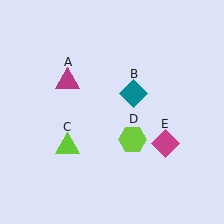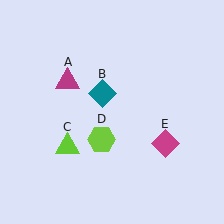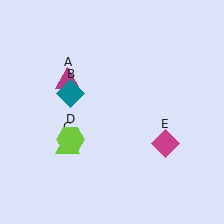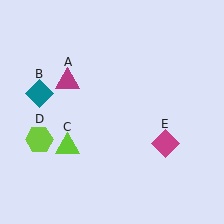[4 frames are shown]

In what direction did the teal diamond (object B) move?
The teal diamond (object B) moved left.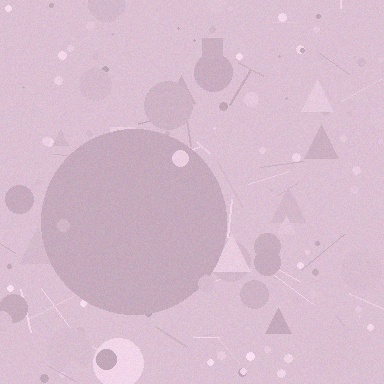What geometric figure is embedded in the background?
A circle is embedded in the background.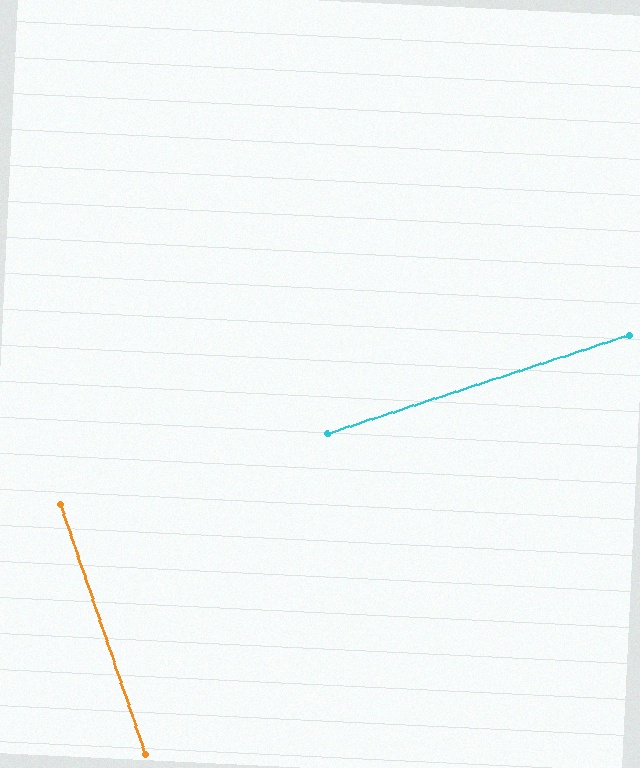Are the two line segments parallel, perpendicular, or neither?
Perpendicular — they meet at approximately 89°.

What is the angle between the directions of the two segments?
Approximately 89 degrees.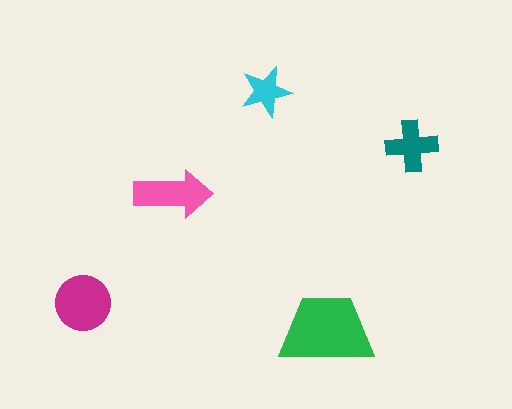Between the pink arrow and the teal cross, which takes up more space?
The pink arrow.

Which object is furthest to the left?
The magenta circle is leftmost.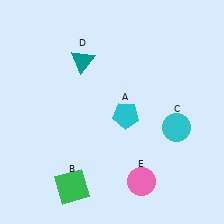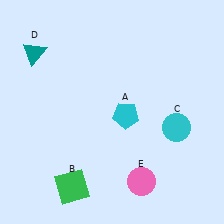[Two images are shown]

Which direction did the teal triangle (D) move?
The teal triangle (D) moved left.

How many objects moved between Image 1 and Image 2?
1 object moved between the two images.